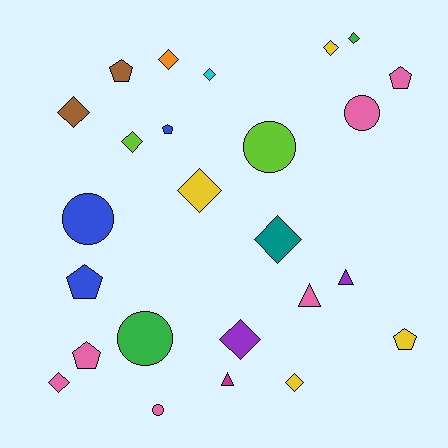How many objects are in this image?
There are 25 objects.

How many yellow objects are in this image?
There are 4 yellow objects.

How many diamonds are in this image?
There are 11 diamonds.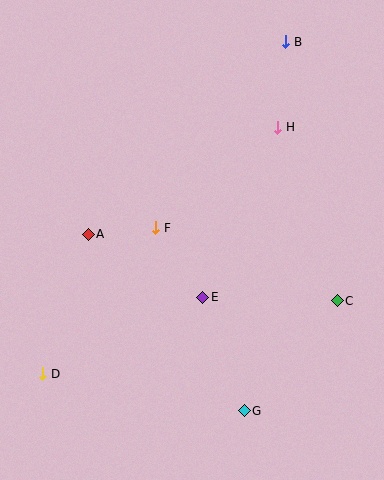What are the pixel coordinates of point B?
Point B is at (286, 42).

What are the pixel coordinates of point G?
Point G is at (244, 411).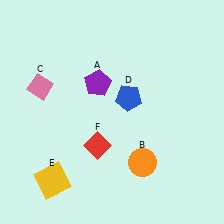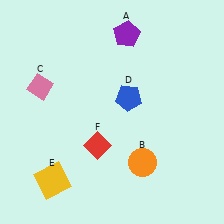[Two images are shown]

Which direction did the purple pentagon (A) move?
The purple pentagon (A) moved up.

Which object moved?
The purple pentagon (A) moved up.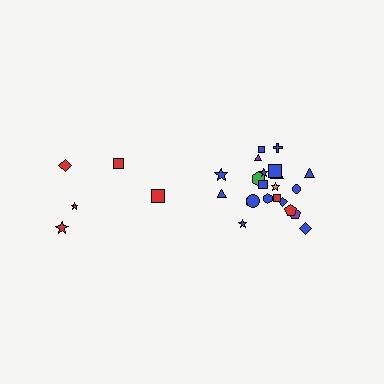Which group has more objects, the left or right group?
The right group.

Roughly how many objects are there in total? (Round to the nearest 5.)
Roughly 25 objects in total.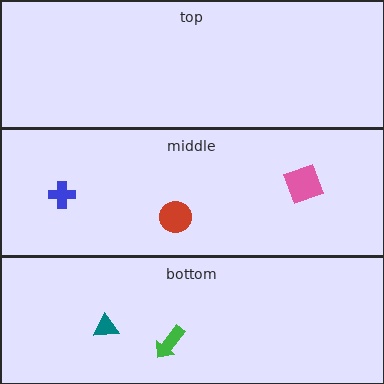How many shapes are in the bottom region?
2.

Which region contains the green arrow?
The bottom region.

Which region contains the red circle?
The middle region.